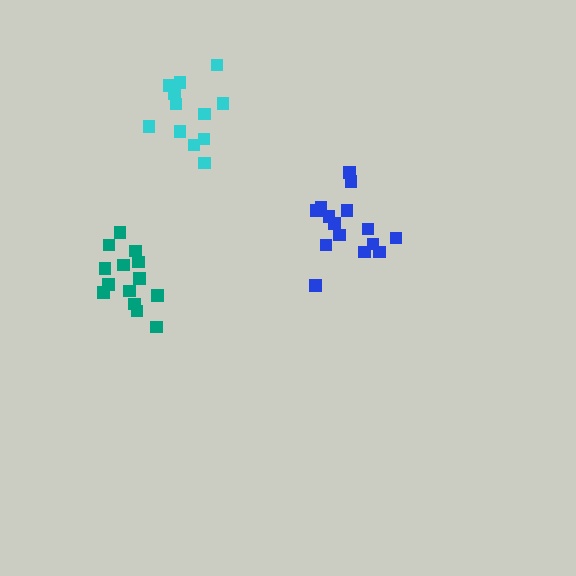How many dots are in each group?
Group 1: 15 dots, Group 2: 12 dots, Group 3: 14 dots (41 total).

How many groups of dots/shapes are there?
There are 3 groups.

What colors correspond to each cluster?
The clusters are colored: blue, cyan, teal.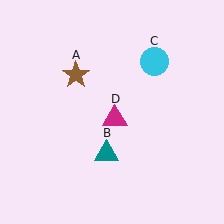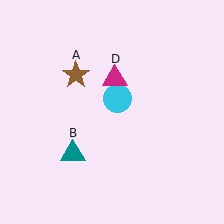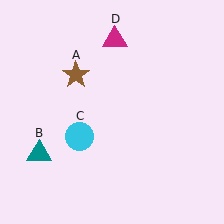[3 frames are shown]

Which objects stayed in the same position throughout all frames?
Brown star (object A) remained stationary.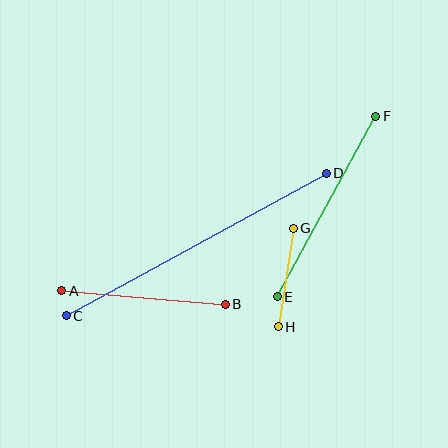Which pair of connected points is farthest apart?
Points C and D are farthest apart.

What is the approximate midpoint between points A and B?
The midpoint is at approximately (144, 298) pixels.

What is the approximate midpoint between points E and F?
The midpoint is at approximately (326, 206) pixels.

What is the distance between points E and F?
The distance is approximately 206 pixels.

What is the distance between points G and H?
The distance is approximately 100 pixels.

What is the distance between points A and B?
The distance is approximately 164 pixels.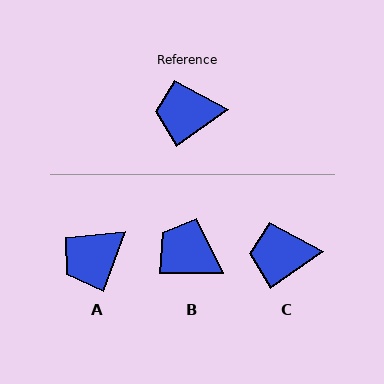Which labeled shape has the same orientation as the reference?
C.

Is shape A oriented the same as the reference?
No, it is off by about 34 degrees.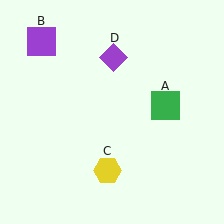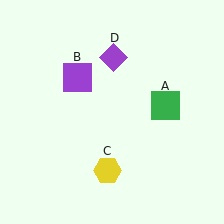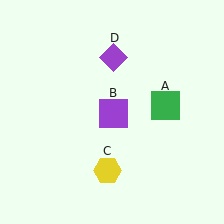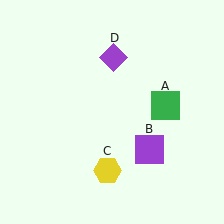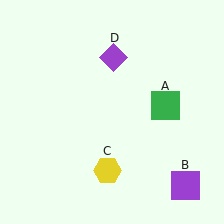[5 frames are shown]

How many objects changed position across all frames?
1 object changed position: purple square (object B).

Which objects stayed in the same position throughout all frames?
Green square (object A) and yellow hexagon (object C) and purple diamond (object D) remained stationary.